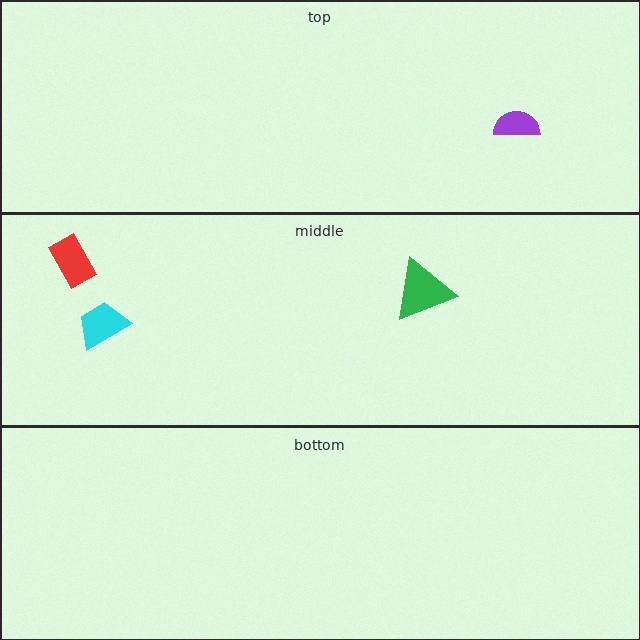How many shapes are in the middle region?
3.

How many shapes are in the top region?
1.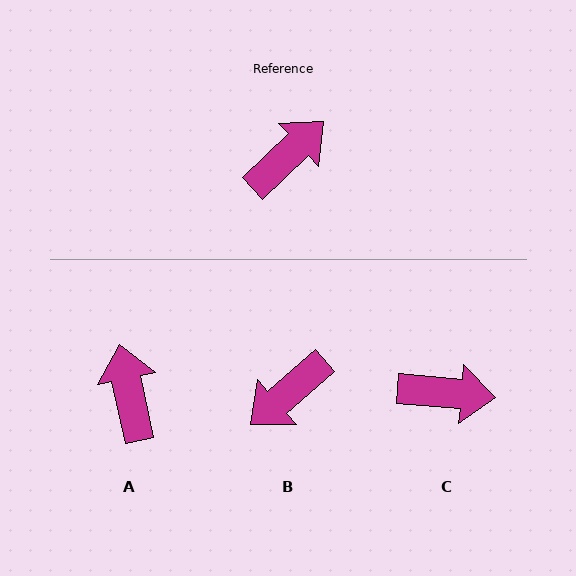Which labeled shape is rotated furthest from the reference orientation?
B, about 177 degrees away.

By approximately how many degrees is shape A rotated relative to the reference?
Approximately 59 degrees counter-clockwise.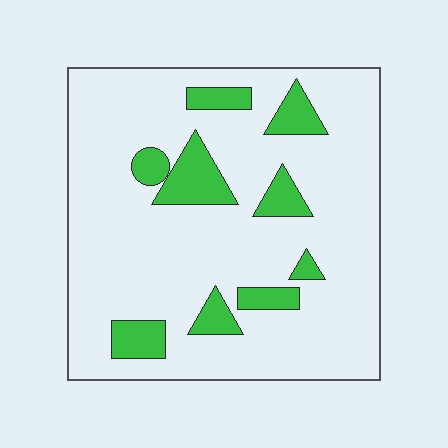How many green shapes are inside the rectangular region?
9.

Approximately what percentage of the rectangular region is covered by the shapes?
Approximately 15%.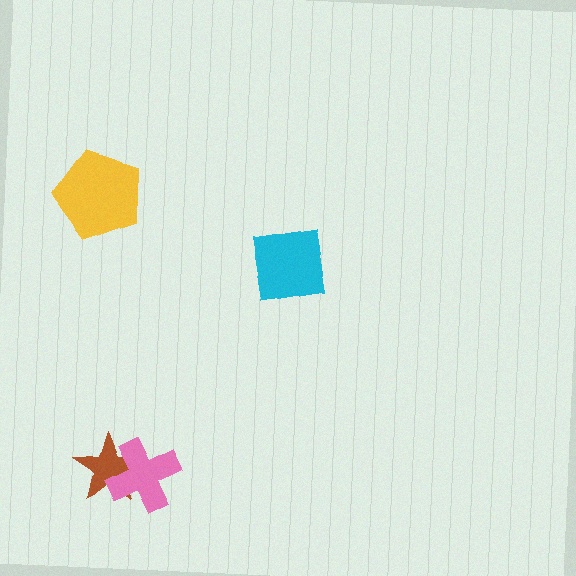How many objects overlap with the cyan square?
0 objects overlap with the cyan square.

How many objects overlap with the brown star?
1 object overlaps with the brown star.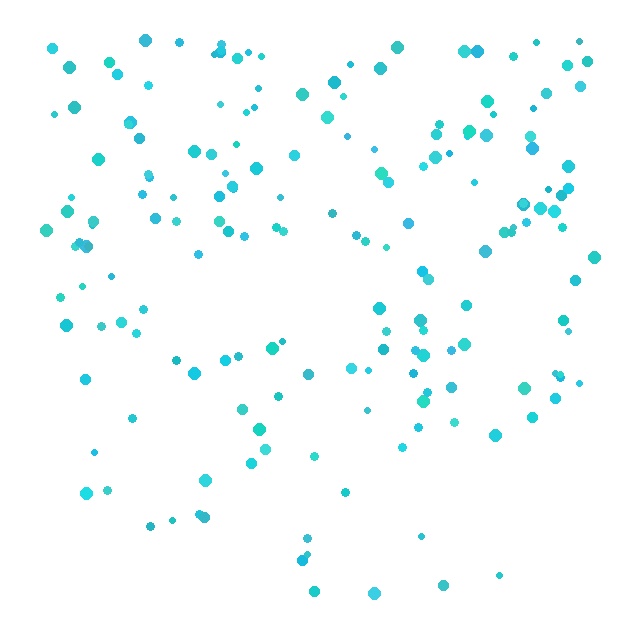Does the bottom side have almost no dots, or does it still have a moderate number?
Still a moderate number, just noticeably fewer than the top.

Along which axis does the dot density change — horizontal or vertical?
Vertical.